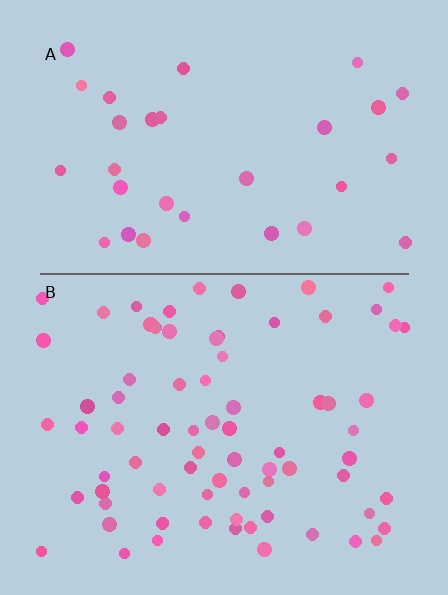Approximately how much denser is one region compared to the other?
Approximately 2.4× — region B over region A.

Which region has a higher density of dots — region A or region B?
B (the bottom).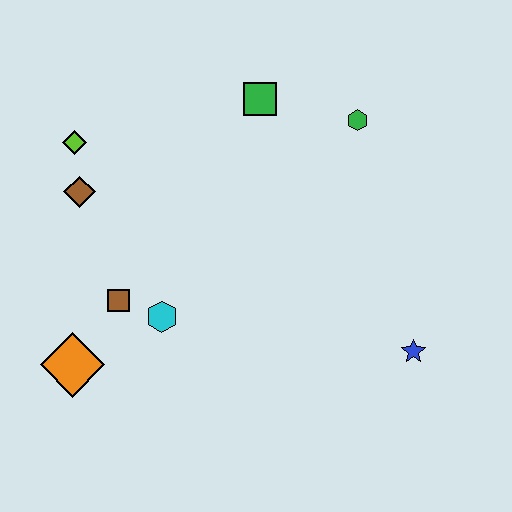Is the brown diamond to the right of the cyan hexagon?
No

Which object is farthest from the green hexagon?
The orange diamond is farthest from the green hexagon.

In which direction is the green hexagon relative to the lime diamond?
The green hexagon is to the right of the lime diamond.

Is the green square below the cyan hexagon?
No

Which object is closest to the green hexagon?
The green square is closest to the green hexagon.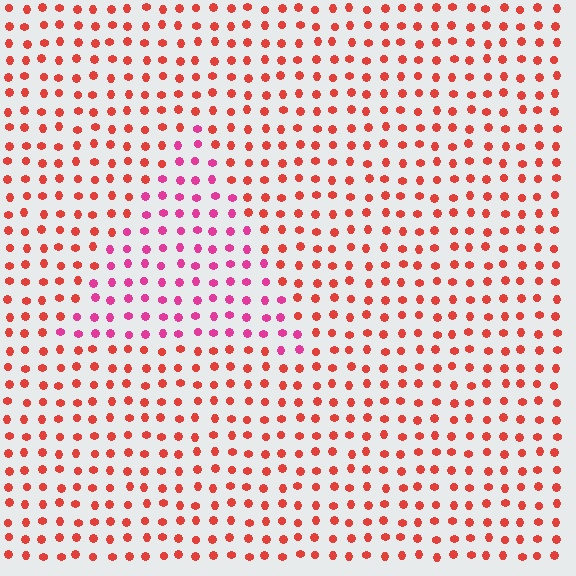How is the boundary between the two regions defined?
The boundary is defined purely by a slight shift in hue (about 37 degrees). Spacing, size, and orientation are identical on both sides.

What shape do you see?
I see a triangle.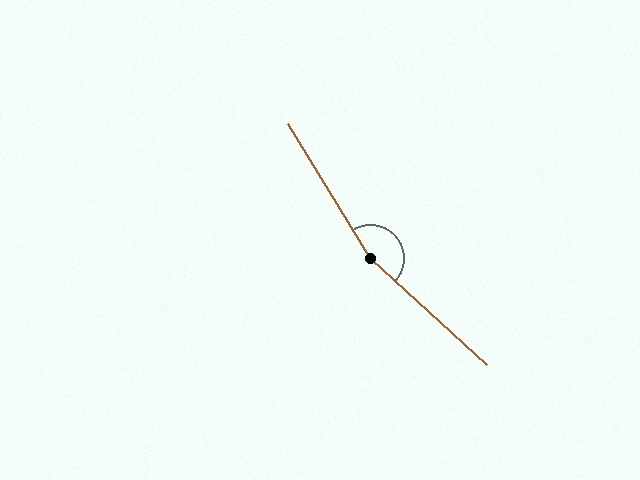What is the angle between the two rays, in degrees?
Approximately 164 degrees.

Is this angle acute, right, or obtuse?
It is obtuse.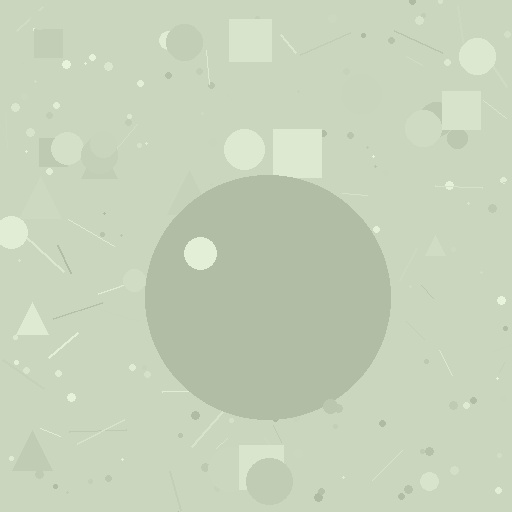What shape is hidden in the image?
A circle is hidden in the image.